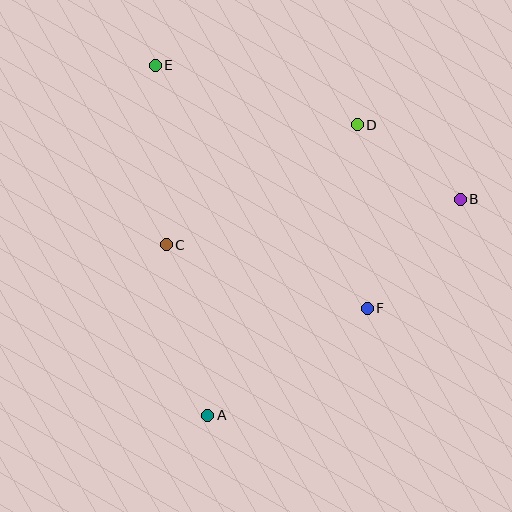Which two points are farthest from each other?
Points A and E are farthest from each other.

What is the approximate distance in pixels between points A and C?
The distance between A and C is approximately 175 pixels.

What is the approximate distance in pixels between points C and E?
The distance between C and E is approximately 180 pixels.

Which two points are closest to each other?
Points B and D are closest to each other.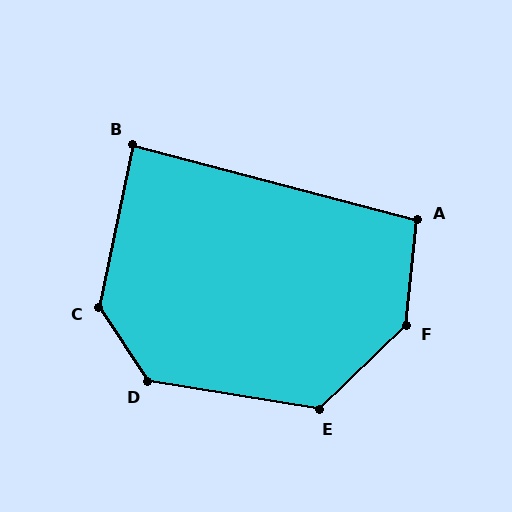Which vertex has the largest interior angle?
F, at approximately 140 degrees.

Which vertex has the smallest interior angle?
B, at approximately 87 degrees.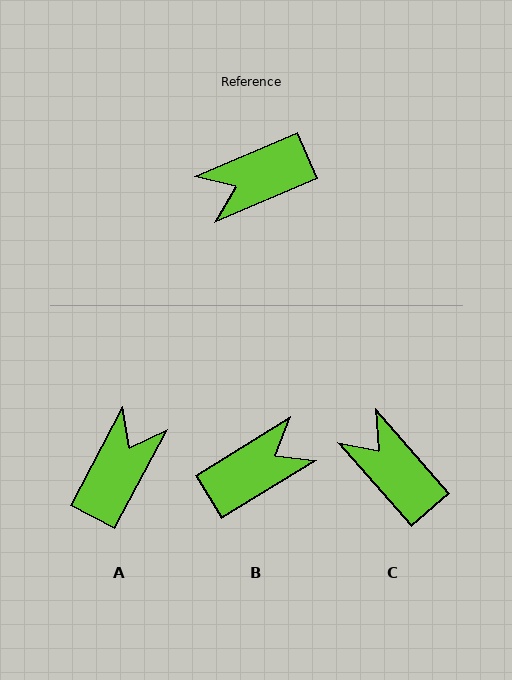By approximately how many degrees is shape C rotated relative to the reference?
Approximately 72 degrees clockwise.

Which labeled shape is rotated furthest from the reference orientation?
B, about 172 degrees away.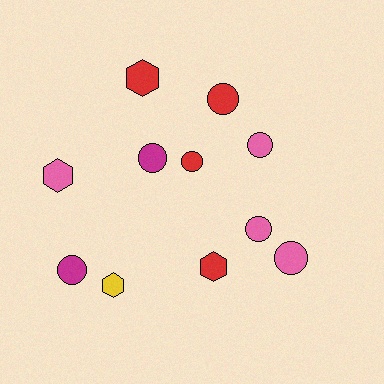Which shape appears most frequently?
Circle, with 7 objects.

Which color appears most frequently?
Red, with 4 objects.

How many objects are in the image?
There are 11 objects.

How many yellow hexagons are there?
There is 1 yellow hexagon.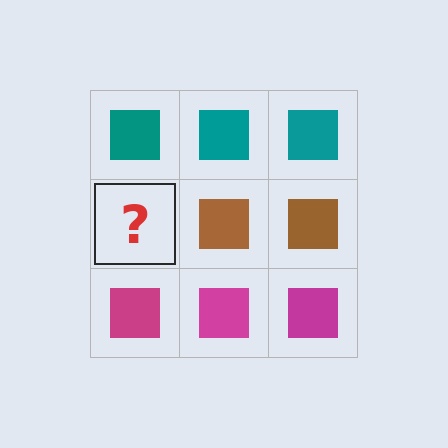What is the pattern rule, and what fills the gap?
The rule is that each row has a consistent color. The gap should be filled with a brown square.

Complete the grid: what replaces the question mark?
The question mark should be replaced with a brown square.